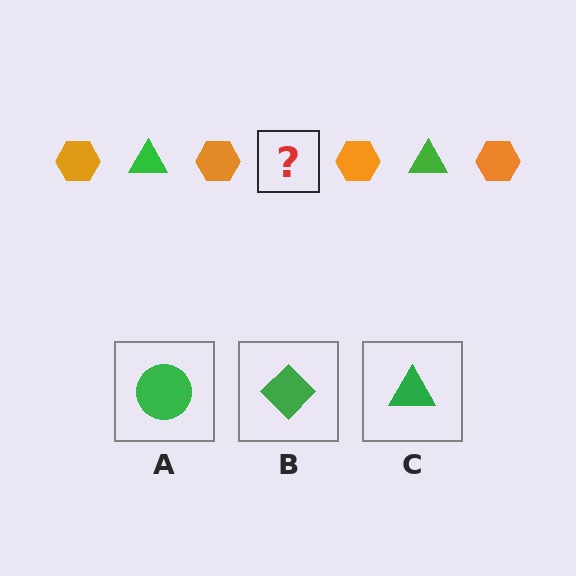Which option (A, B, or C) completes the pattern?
C.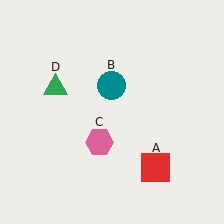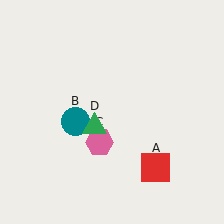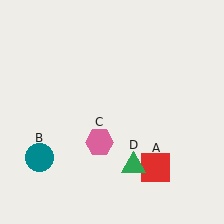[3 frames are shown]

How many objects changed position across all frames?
2 objects changed position: teal circle (object B), green triangle (object D).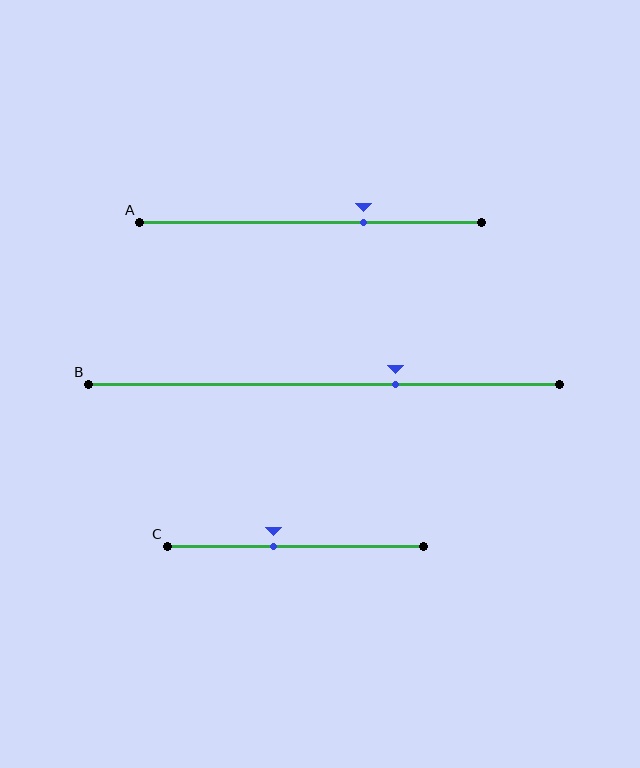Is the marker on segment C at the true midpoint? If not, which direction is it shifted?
No, the marker on segment C is shifted to the left by about 8% of the segment length.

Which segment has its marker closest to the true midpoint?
Segment C has its marker closest to the true midpoint.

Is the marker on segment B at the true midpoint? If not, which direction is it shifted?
No, the marker on segment B is shifted to the right by about 15% of the segment length.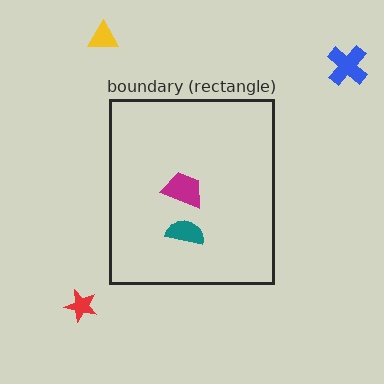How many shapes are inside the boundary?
2 inside, 3 outside.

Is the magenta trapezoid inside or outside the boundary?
Inside.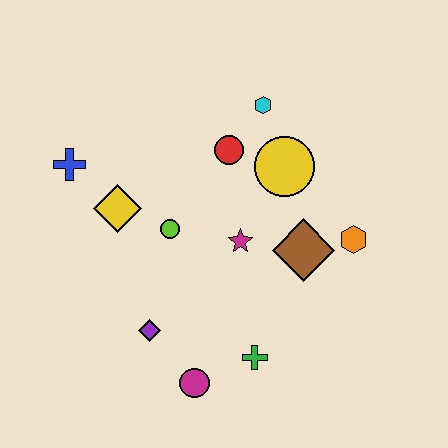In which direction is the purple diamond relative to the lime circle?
The purple diamond is below the lime circle.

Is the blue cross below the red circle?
Yes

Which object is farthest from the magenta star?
The blue cross is farthest from the magenta star.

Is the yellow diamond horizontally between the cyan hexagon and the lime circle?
No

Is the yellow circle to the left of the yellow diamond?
No